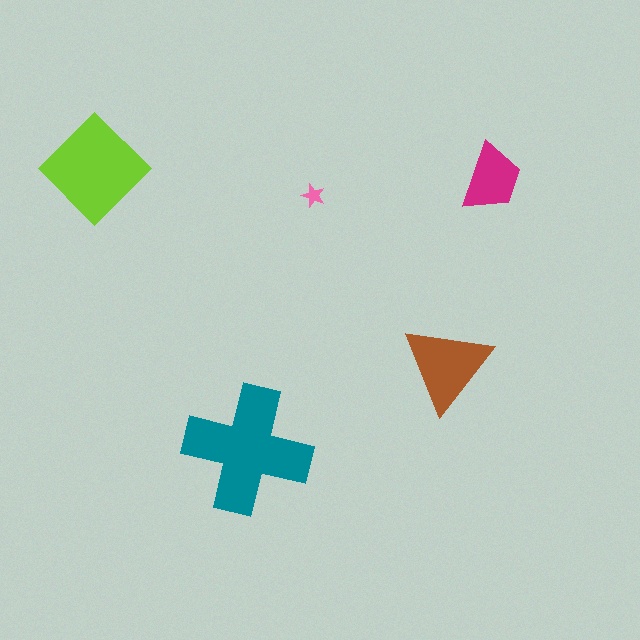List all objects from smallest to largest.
The pink star, the magenta trapezoid, the brown triangle, the lime diamond, the teal cross.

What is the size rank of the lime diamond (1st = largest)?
2nd.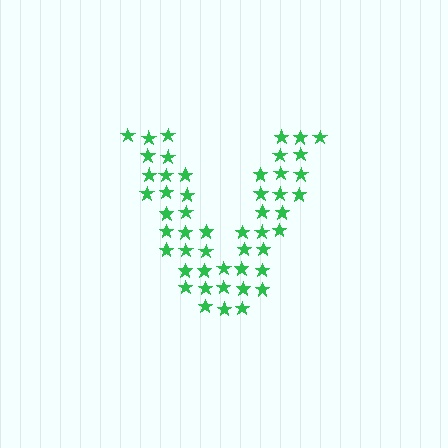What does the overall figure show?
The overall figure shows the letter V.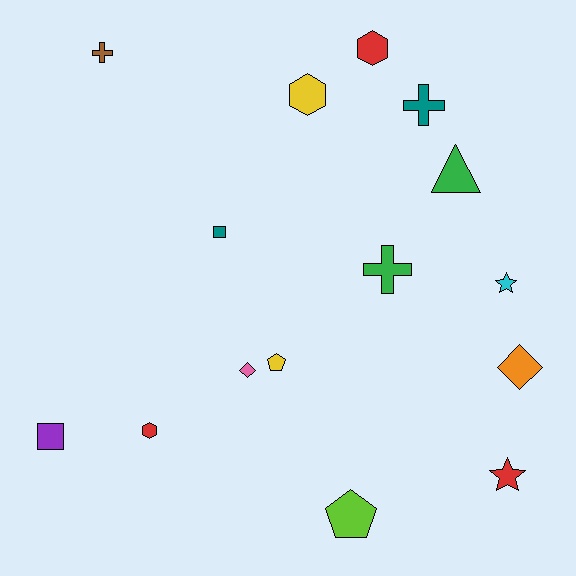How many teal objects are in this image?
There are 2 teal objects.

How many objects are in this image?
There are 15 objects.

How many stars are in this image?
There are 2 stars.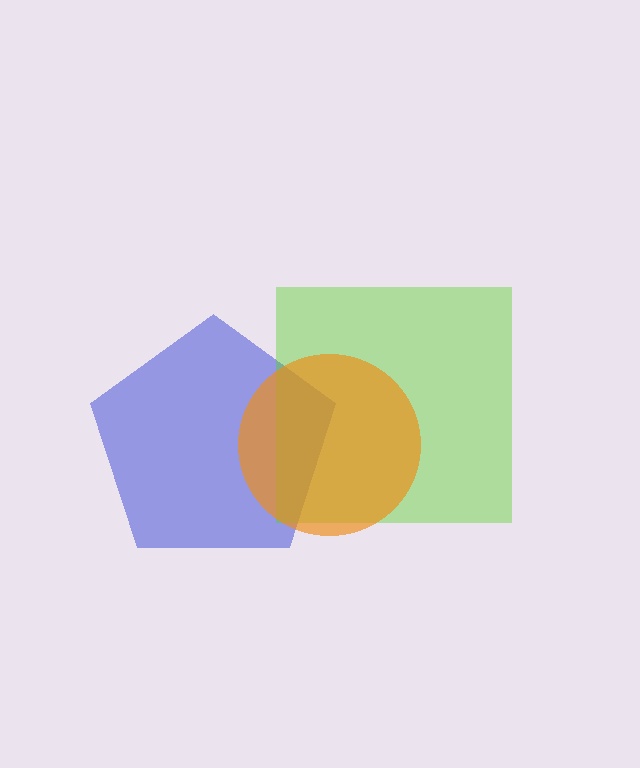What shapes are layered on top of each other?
The layered shapes are: a blue pentagon, a lime square, an orange circle.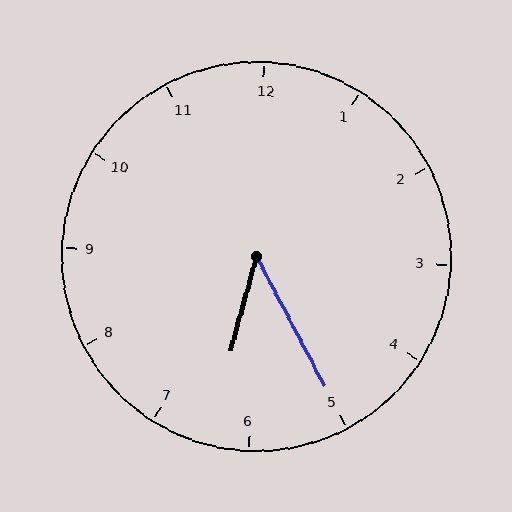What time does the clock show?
6:25.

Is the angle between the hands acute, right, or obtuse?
It is acute.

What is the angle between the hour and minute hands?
Approximately 42 degrees.